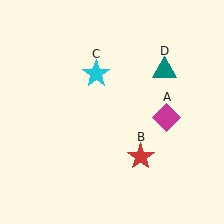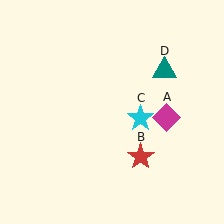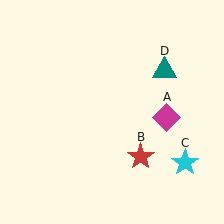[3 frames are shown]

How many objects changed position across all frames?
1 object changed position: cyan star (object C).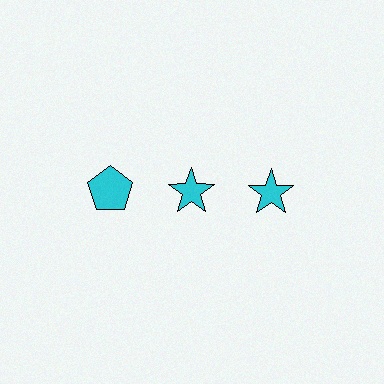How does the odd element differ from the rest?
It has a different shape: pentagon instead of star.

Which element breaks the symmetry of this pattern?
The cyan pentagon in the top row, leftmost column breaks the symmetry. All other shapes are cyan stars.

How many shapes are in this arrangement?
There are 3 shapes arranged in a grid pattern.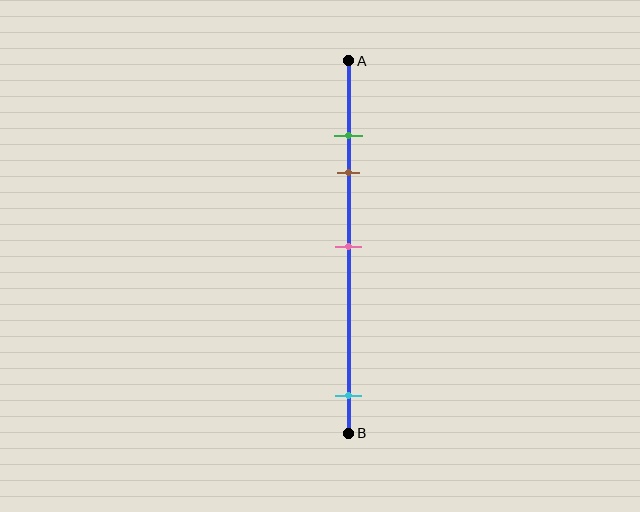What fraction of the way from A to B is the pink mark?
The pink mark is approximately 50% (0.5) of the way from A to B.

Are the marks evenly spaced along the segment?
No, the marks are not evenly spaced.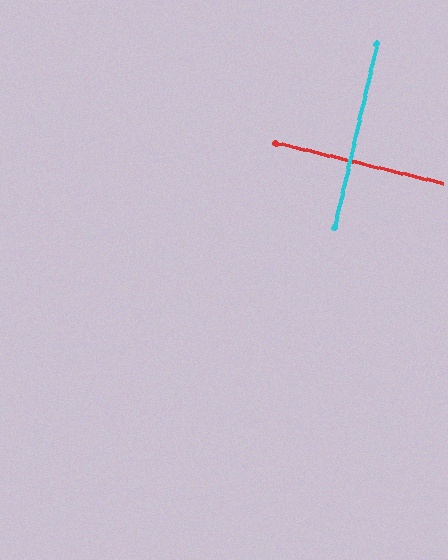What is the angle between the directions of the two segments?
Approximately 90 degrees.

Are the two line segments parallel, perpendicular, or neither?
Perpendicular — they meet at approximately 90°.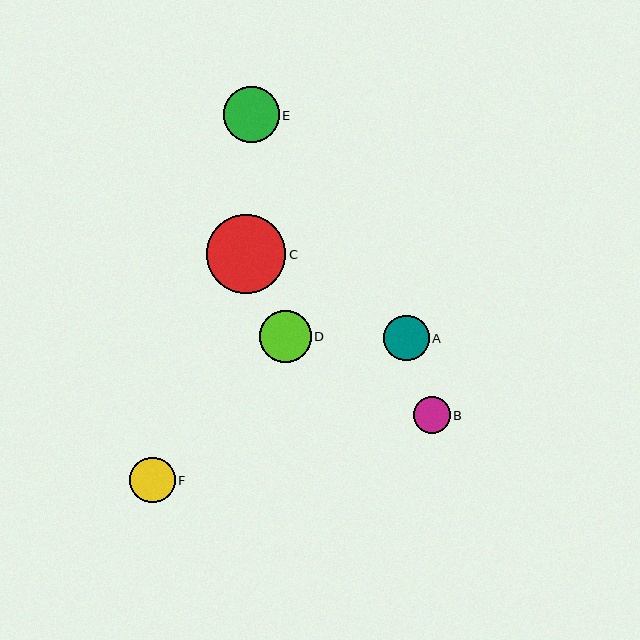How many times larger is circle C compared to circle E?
Circle C is approximately 1.4 times the size of circle E.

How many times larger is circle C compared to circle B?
Circle C is approximately 2.1 times the size of circle B.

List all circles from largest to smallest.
From largest to smallest: C, E, D, A, F, B.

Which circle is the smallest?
Circle B is the smallest with a size of approximately 37 pixels.